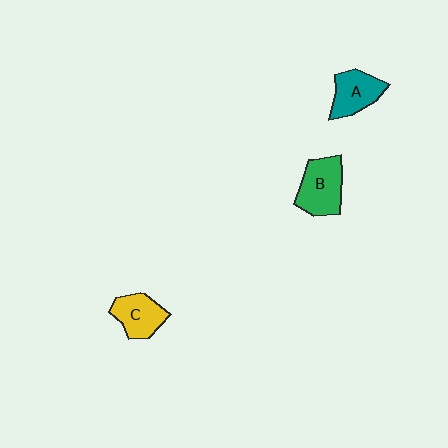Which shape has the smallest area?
Shape C (yellow).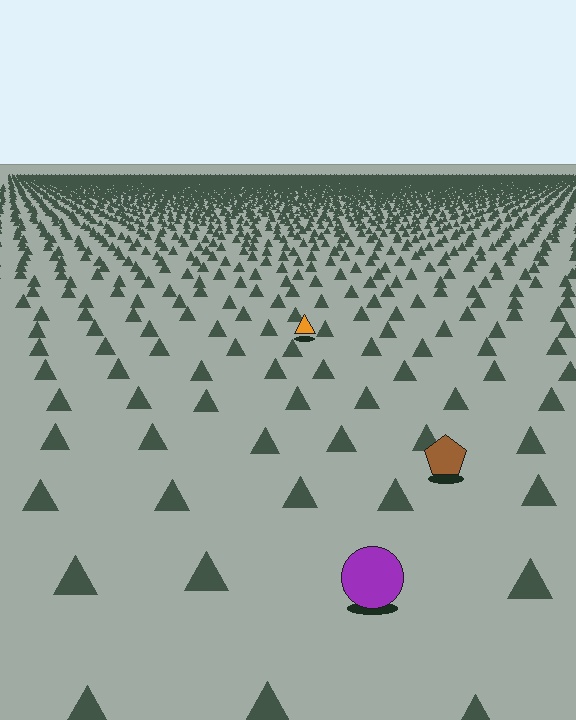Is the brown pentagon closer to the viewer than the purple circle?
No. The purple circle is closer — you can tell from the texture gradient: the ground texture is coarser near it.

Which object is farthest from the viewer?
The orange triangle is farthest from the viewer. It appears smaller and the ground texture around it is denser.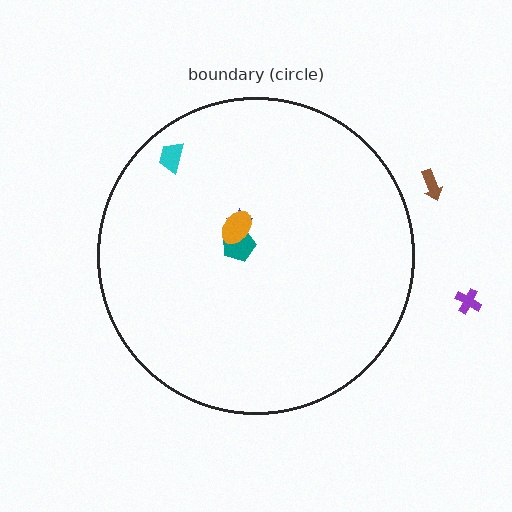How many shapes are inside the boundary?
4 inside, 2 outside.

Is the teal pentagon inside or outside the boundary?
Inside.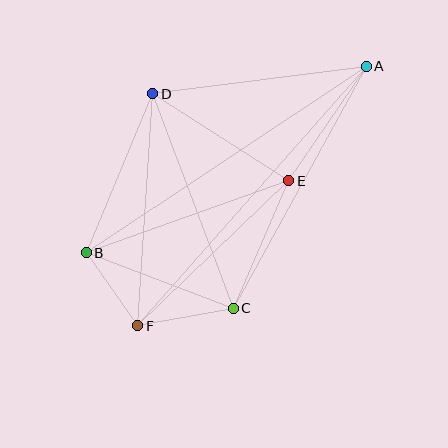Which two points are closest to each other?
Points B and F are closest to each other.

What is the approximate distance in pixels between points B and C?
The distance between B and C is approximately 157 pixels.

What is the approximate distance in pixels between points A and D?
The distance between A and D is approximately 215 pixels.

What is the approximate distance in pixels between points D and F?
The distance between D and F is approximately 233 pixels.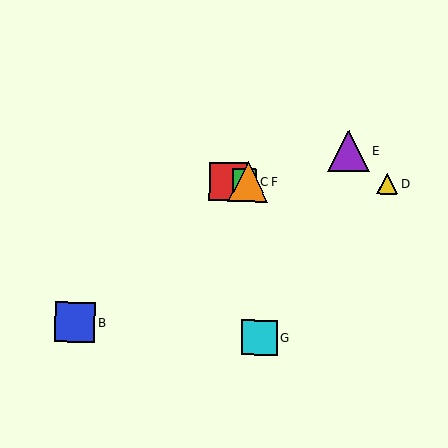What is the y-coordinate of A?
Object A is at y≈181.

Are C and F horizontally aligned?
Yes, both are at y≈182.